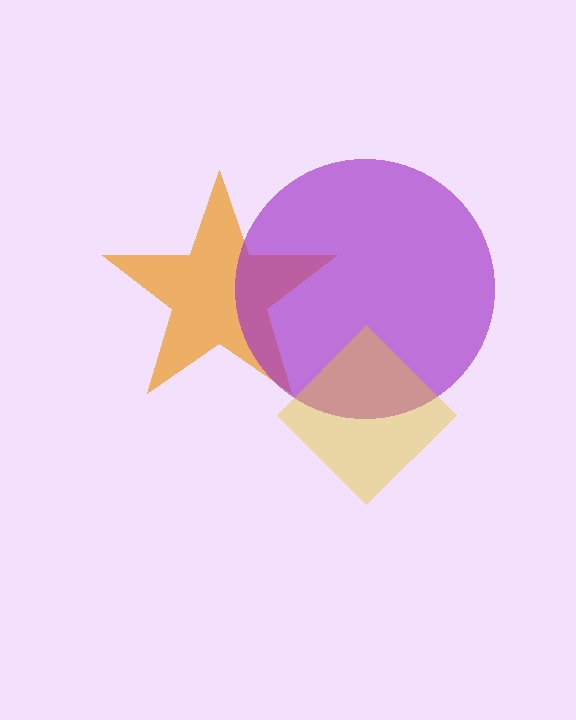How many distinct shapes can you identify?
There are 3 distinct shapes: an orange star, a purple circle, a yellow diamond.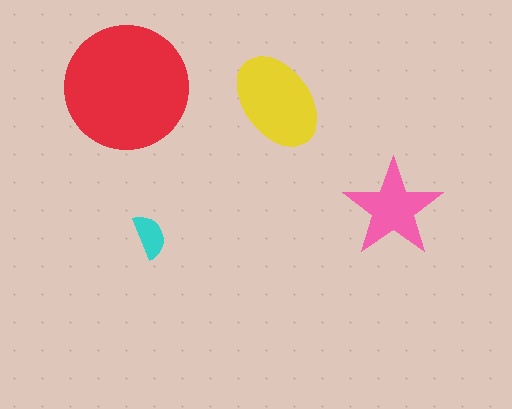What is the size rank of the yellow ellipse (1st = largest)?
2nd.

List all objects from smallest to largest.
The cyan semicircle, the pink star, the yellow ellipse, the red circle.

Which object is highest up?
The red circle is topmost.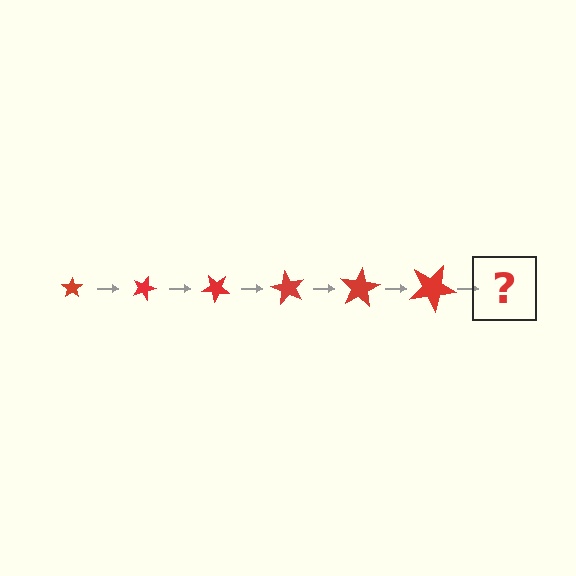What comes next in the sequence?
The next element should be a star, larger than the previous one and rotated 120 degrees from the start.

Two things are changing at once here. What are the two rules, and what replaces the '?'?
The two rules are that the star grows larger each step and it rotates 20 degrees each step. The '?' should be a star, larger than the previous one and rotated 120 degrees from the start.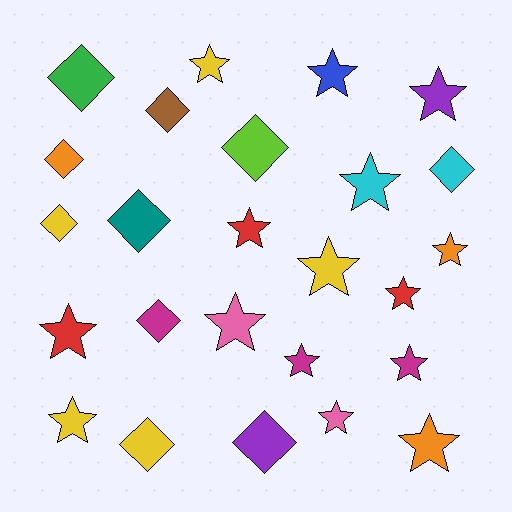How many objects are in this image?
There are 25 objects.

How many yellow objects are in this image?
There are 5 yellow objects.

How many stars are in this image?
There are 15 stars.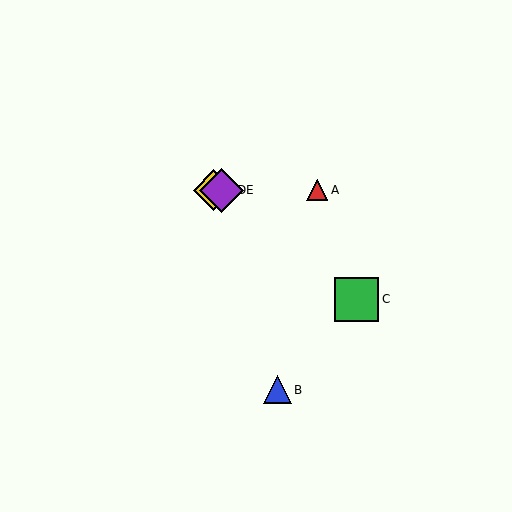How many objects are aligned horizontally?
3 objects (A, D, E) are aligned horizontally.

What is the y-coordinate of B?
Object B is at y≈390.